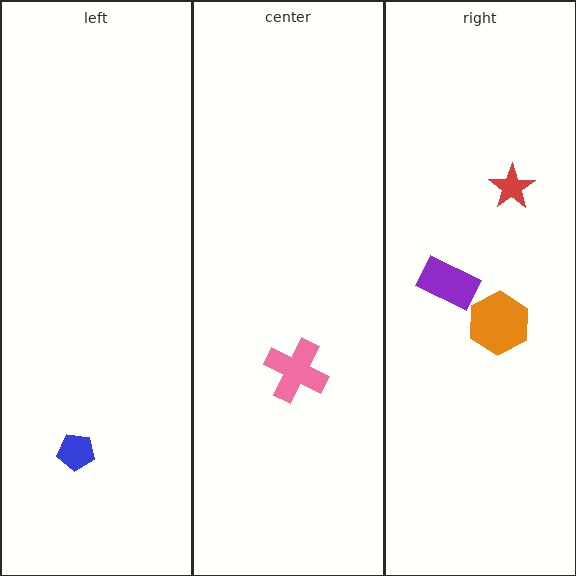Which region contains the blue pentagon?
The left region.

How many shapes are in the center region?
1.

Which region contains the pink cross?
The center region.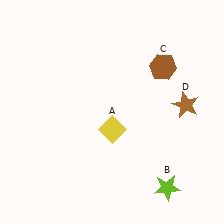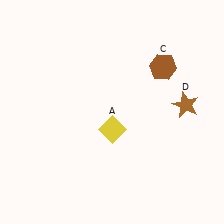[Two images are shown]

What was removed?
The lime star (B) was removed in Image 2.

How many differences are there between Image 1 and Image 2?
There is 1 difference between the two images.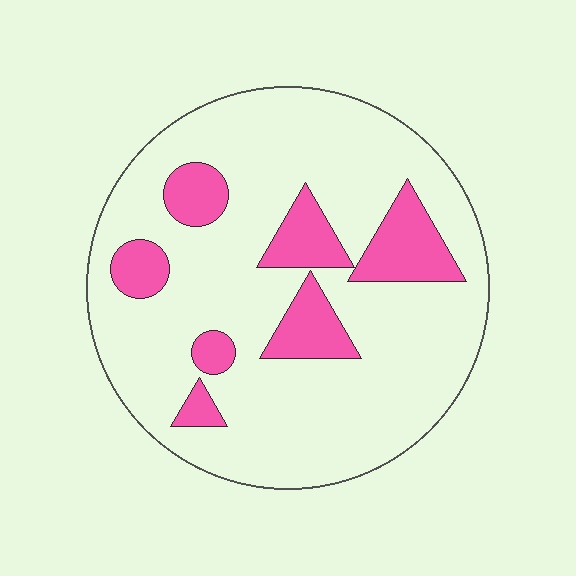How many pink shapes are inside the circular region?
7.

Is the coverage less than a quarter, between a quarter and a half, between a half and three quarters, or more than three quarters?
Less than a quarter.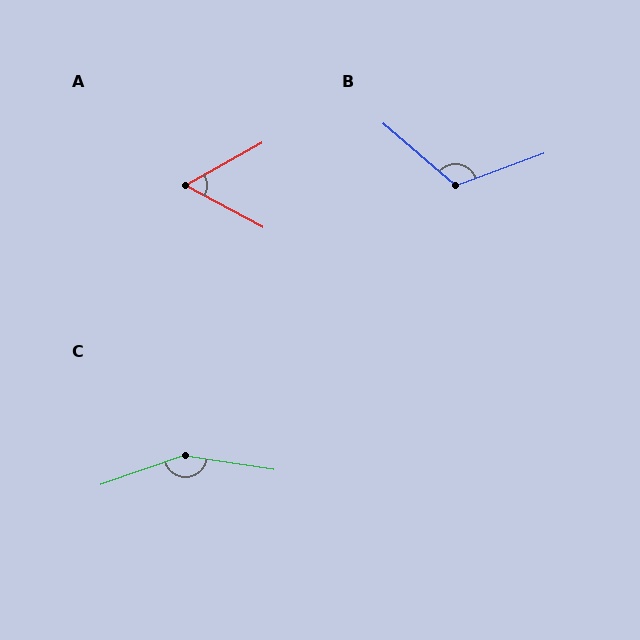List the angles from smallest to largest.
A (57°), B (119°), C (152°).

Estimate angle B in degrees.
Approximately 119 degrees.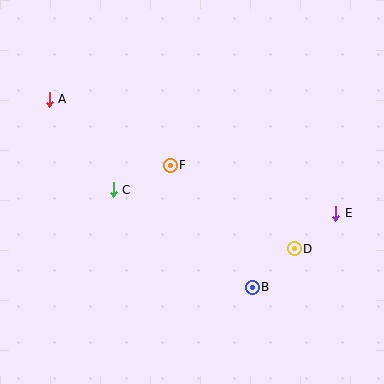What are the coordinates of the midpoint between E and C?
The midpoint between E and C is at (225, 201).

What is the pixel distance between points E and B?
The distance between E and B is 112 pixels.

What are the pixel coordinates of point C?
Point C is at (113, 190).